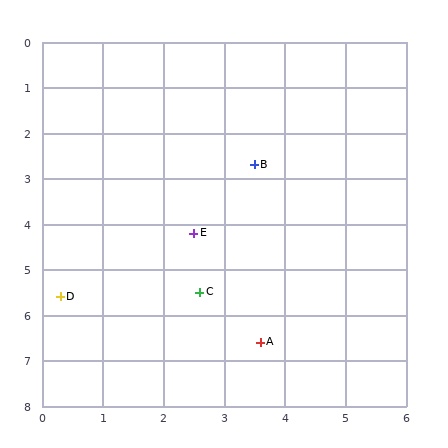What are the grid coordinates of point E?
Point E is at approximately (2.5, 4.2).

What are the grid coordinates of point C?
Point C is at approximately (2.6, 5.5).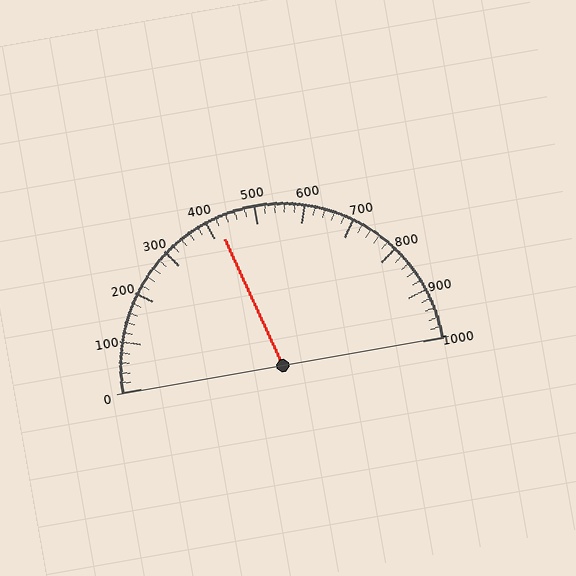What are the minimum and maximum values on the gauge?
The gauge ranges from 0 to 1000.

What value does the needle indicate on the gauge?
The needle indicates approximately 420.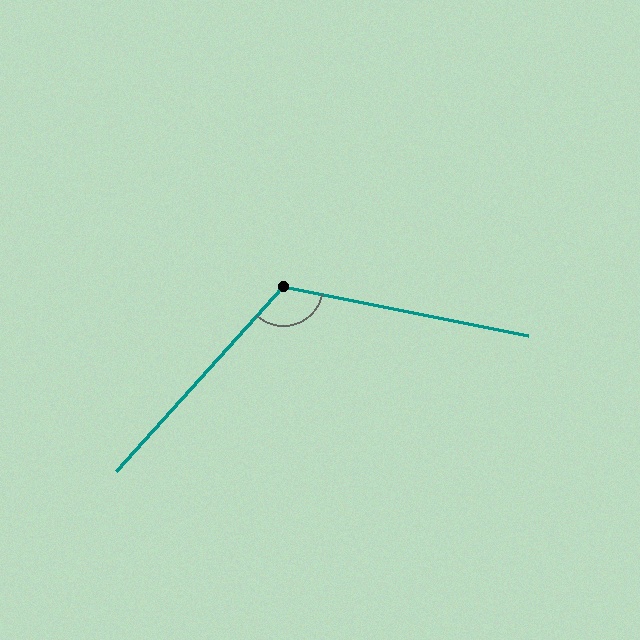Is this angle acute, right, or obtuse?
It is obtuse.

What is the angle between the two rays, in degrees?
Approximately 121 degrees.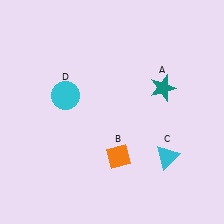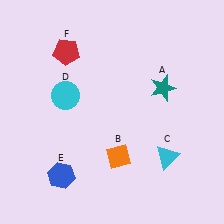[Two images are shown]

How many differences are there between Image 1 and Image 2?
There are 2 differences between the two images.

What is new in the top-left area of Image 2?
A red pentagon (F) was added in the top-left area of Image 2.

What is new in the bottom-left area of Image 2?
A blue hexagon (E) was added in the bottom-left area of Image 2.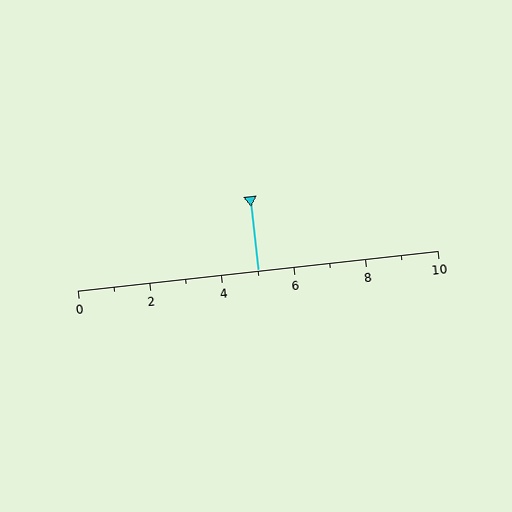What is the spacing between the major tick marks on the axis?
The major ticks are spaced 2 apart.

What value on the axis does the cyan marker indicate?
The marker indicates approximately 5.